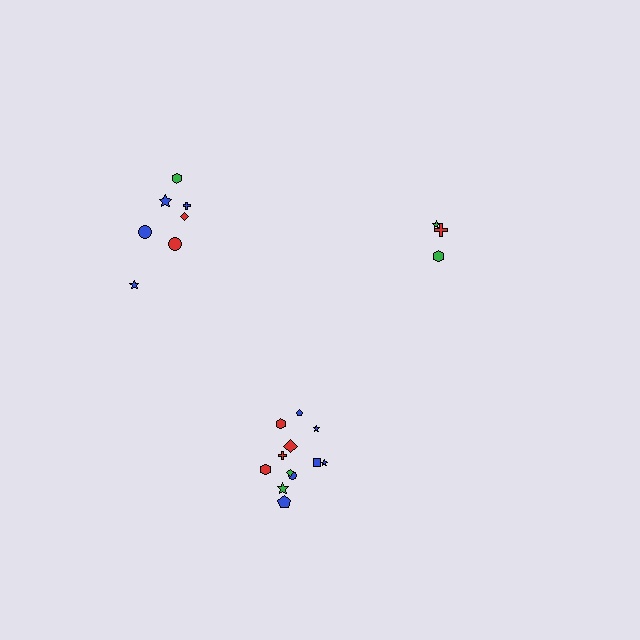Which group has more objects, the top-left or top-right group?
The top-left group.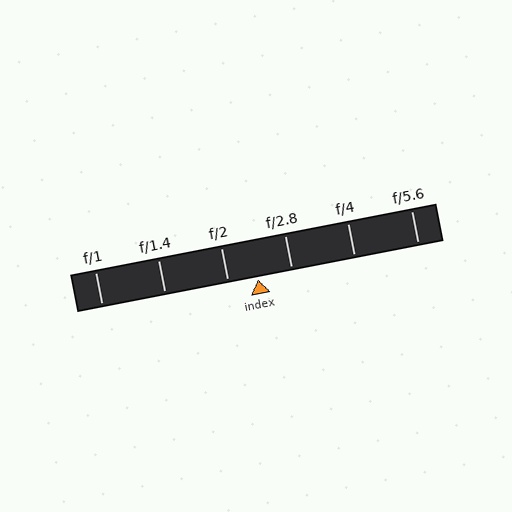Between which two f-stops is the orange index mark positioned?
The index mark is between f/2 and f/2.8.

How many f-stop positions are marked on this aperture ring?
There are 6 f-stop positions marked.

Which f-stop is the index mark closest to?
The index mark is closest to f/2.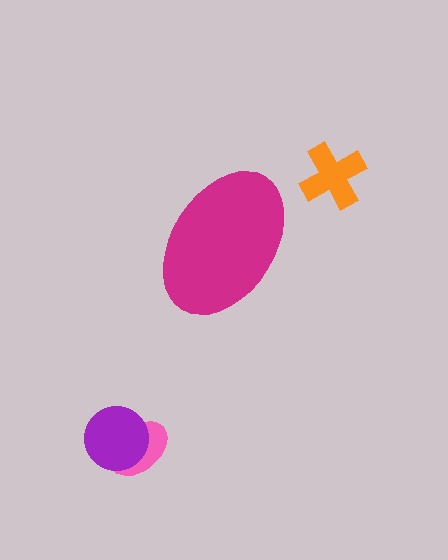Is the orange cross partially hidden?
No, the orange cross is fully visible.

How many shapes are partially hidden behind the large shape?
0 shapes are partially hidden.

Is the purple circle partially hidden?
No, the purple circle is fully visible.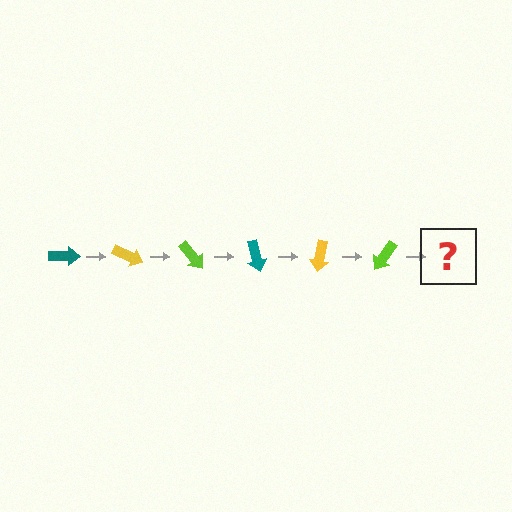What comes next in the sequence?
The next element should be a teal arrow, rotated 150 degrees from the start.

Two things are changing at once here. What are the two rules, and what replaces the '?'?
The two rules are that it rotates 25 degrees each step and the color cycles through teal, yellow, and lime. The '?' should be a teal arrow, rotated 150 degrees from the start.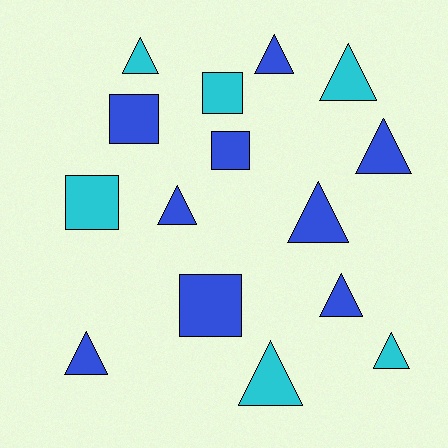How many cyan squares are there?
There are 2 cyan squares.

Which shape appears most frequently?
Triangle, with 10 objects.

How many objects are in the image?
There are 15 objects.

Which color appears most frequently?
Blue, with 9 objects.